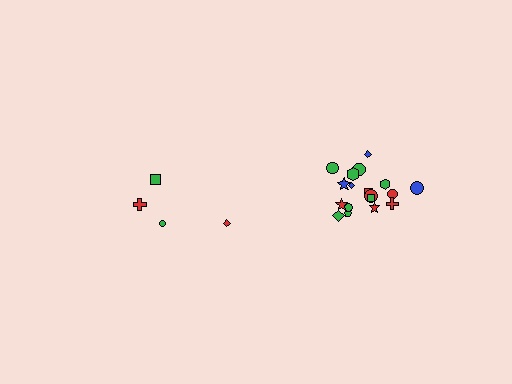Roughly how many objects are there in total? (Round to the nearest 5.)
Roughly 20 objects in total.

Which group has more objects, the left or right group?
The right group.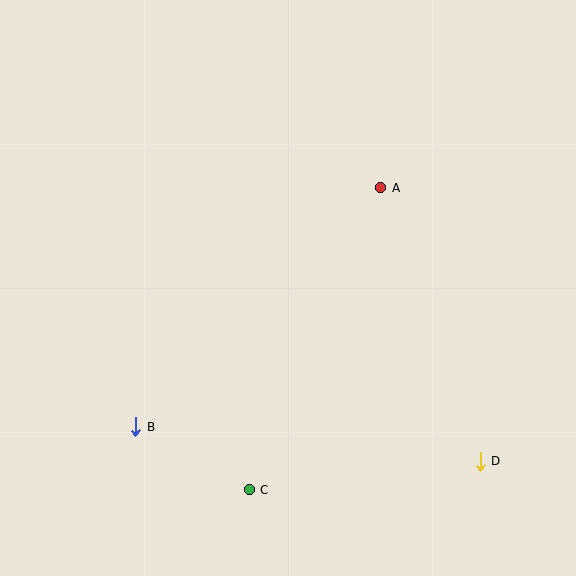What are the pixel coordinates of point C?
Point C is at (249, 490).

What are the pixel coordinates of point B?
Point B is at (136, 427).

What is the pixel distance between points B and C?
The distance between B and C is 130 pixels.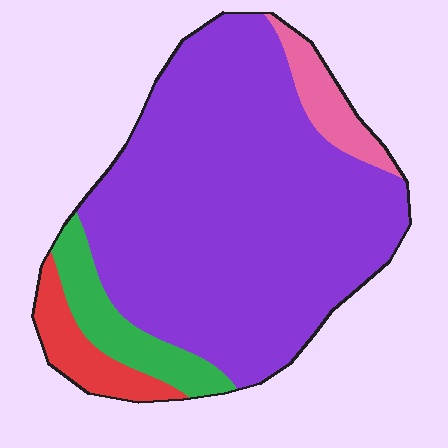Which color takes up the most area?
Purple, at roughly 75%.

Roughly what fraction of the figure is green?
Green takes up about one tenth (1/10) of the figure.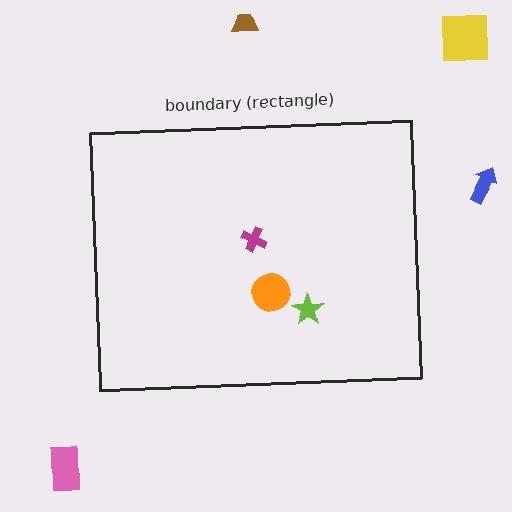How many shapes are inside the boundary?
3 inside, 4 outside.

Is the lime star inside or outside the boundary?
Inside.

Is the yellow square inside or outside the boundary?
Outside.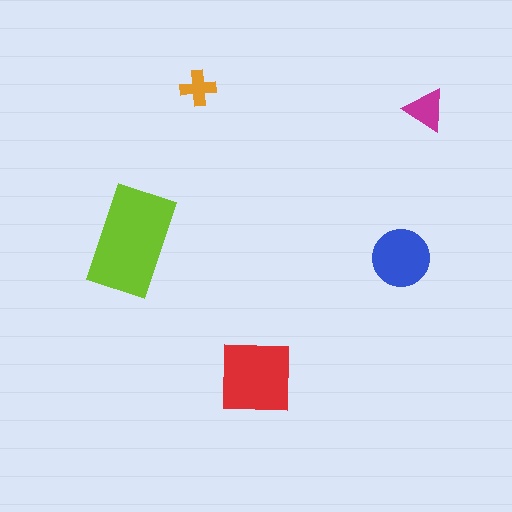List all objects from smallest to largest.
The orange cross, the magenta triangle, the blue circle, the red square, the lime rectangle.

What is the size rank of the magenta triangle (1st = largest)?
4th.